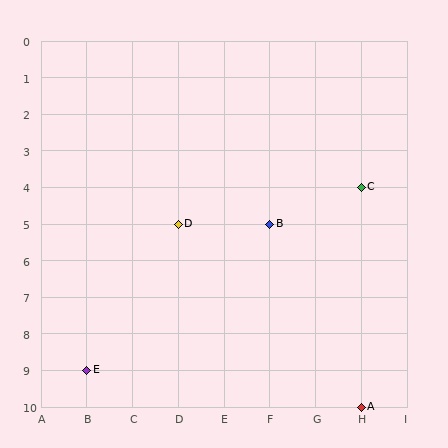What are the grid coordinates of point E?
Point E is at grid coordinates (B, 9).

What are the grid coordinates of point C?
Point C is at grid coordinates (H, 4).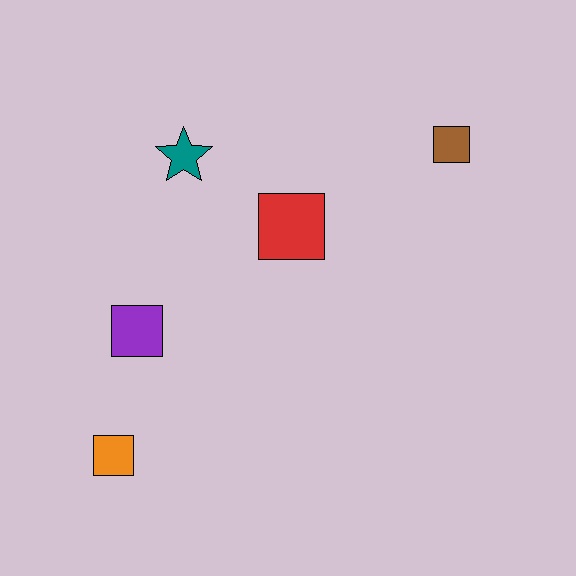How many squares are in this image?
There are 4 squares.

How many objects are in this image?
There are 5 objects.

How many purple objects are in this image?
There is 1 purple object.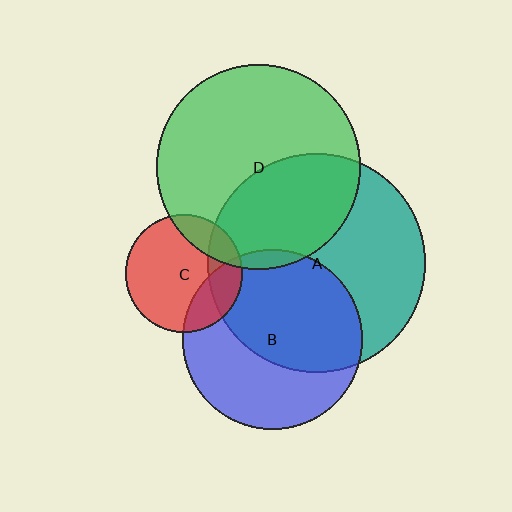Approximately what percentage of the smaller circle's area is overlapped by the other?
Approximately 20%.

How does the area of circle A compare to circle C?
Approximately 3.5 times.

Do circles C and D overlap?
Yes.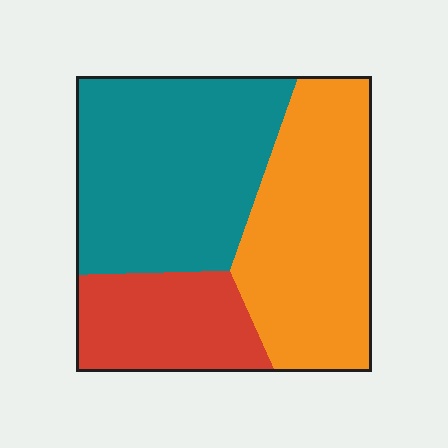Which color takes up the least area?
Red, at roughly 20%.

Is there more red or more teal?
Teal.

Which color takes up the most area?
Teal, at roughly 40%.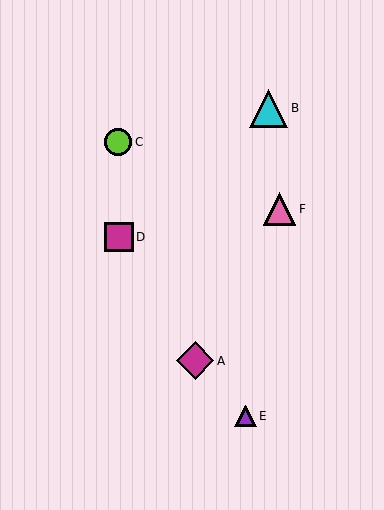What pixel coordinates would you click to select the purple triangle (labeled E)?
Click at (246, 416) to select the purple triangle E.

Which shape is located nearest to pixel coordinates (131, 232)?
The magenta square (labeled D) at (119, 237) is nearest to that location.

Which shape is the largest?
The cyan triangle (labeled B) is the largest.